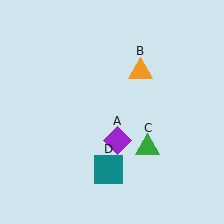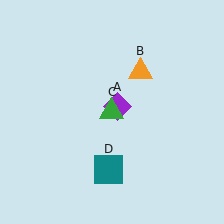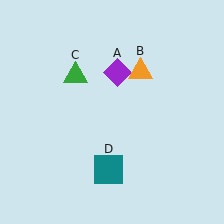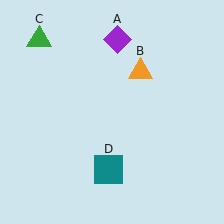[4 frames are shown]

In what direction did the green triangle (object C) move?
The green triangle (object C) moved up and to the left.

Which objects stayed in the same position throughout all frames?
Orange triangle (object B) and teal square (object D) remained stationary.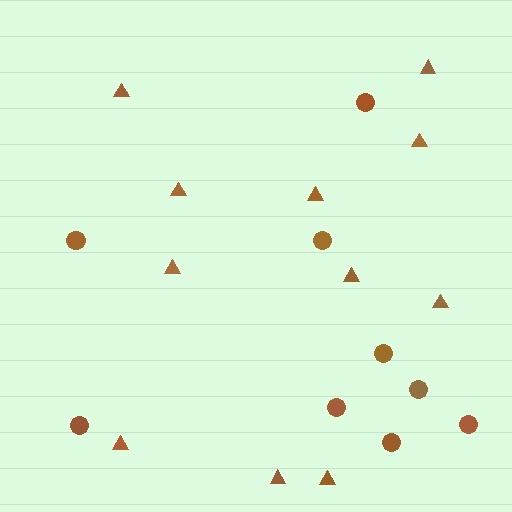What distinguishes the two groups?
There are 2 groups: one group of triangles (11) and one group of circles (9).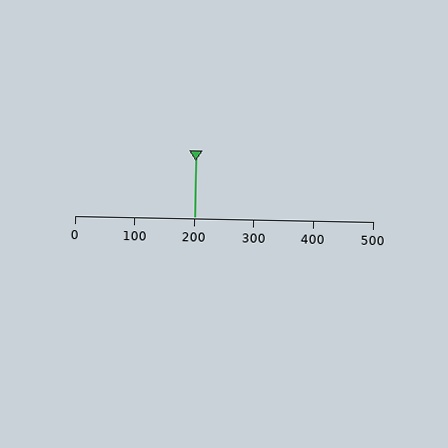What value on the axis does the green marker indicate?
The marker indicates approximately 200.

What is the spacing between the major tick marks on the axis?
The major ticks are spaced 100 apart.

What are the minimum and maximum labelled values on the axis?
The axis runs from 0 to 500.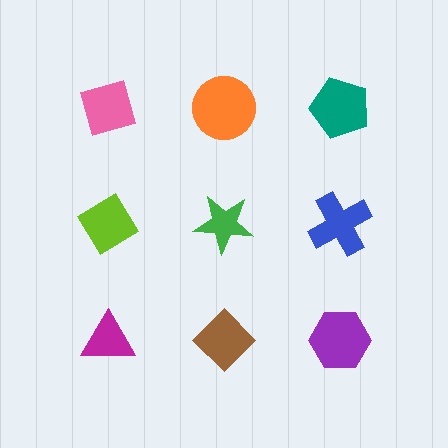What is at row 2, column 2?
A green star.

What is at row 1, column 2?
An orange circle.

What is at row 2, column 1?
A lime diamond.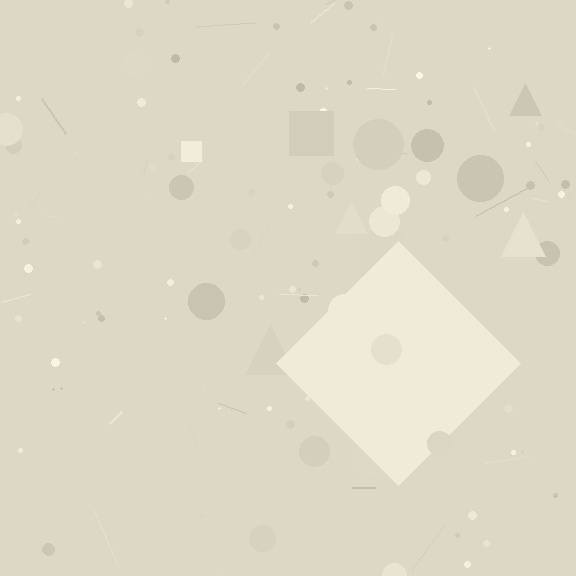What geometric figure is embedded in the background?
A diamond is embedded in the background.